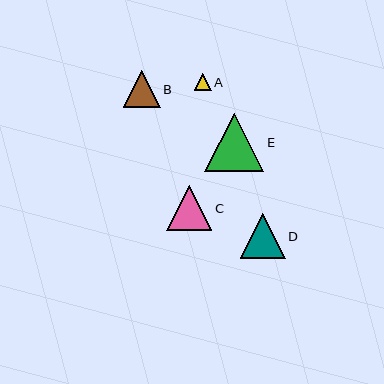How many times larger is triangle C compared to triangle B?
Triangle C is approximately 1.2 times the size of triangle B.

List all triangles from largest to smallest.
From largest to smallest: E, C, D, B, A.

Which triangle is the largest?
Triangle E is the largest with a size of approximately 59 pixels.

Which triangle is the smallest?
Triangle A is the smallest with a size of approximately 16 pixels.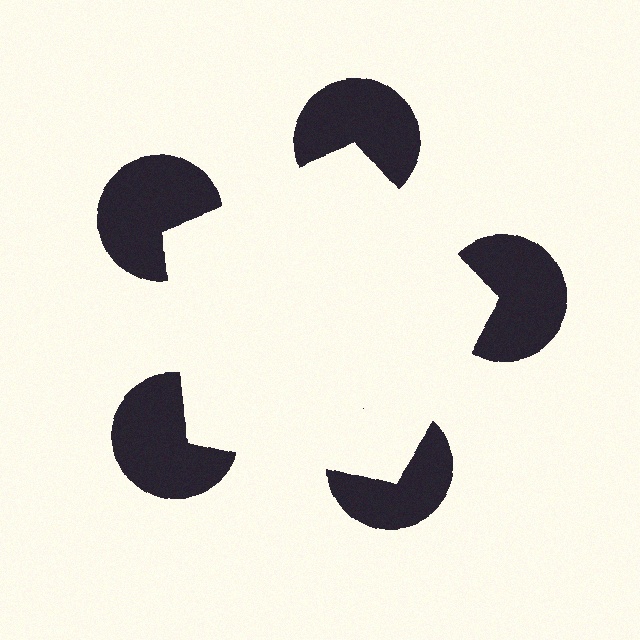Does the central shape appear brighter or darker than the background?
It typically appears slightly brighter than the background, even though no actual brightness change is drawn.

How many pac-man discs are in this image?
There are 5 — one at each vertex of the illusory pentagon.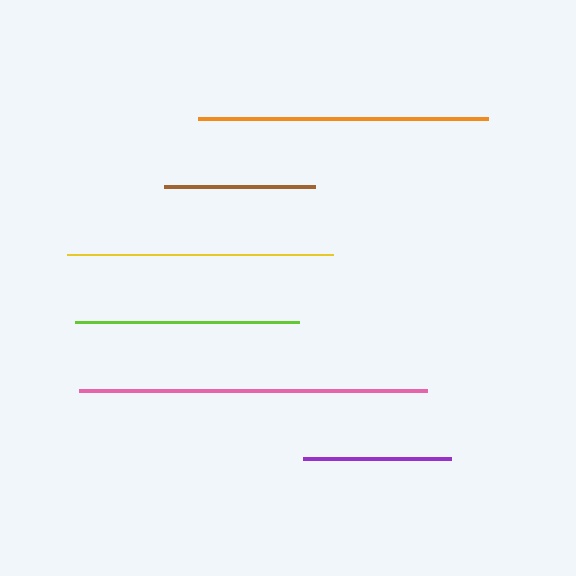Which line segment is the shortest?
The purple line is the shortest at approximately 148 pixels.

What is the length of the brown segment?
The brown segment is approximately 151 pixels long.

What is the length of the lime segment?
The lime segment is approximately 224 pixels long.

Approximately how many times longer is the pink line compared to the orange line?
The pink line is approximately 1.2 times the length of the orange line.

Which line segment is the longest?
The pink line is the longest at approximately 349 pixels.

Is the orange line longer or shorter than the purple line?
The orange line is longer than the purple line.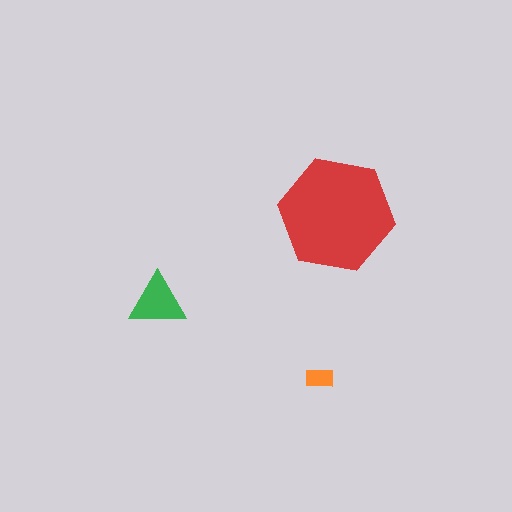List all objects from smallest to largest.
The orange rectangle, the green triangle, the red hexagon.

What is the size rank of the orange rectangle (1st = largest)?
3rd.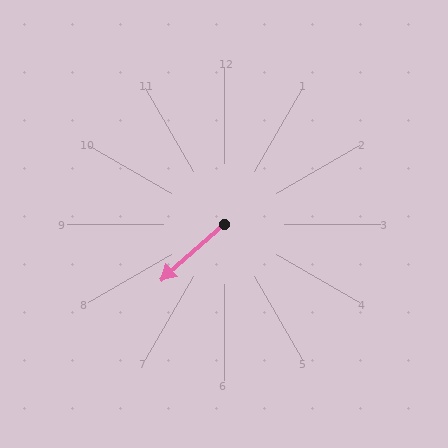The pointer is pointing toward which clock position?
Roughly 8 o'clock.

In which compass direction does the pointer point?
Southwest.